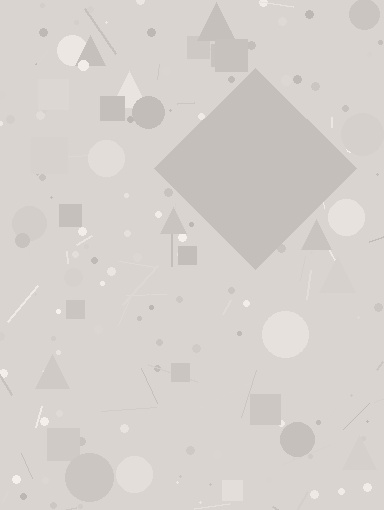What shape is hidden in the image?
A diamond is hidden in the image.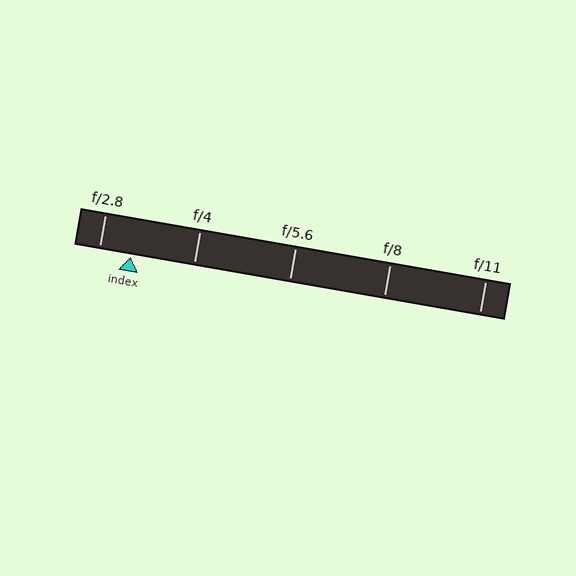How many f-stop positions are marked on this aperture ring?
There are 5 f-stop positions marked.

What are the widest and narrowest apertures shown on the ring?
The widest aperture shown is f/2.8 and the narrowest is f/11.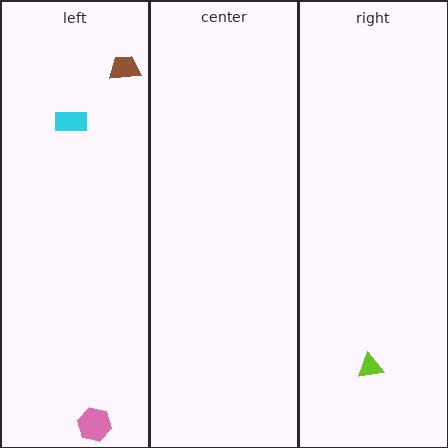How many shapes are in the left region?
3.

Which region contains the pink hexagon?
The left region.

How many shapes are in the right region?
1.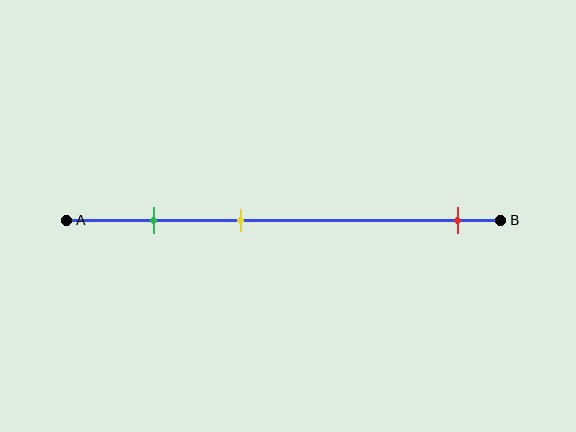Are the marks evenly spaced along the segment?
No, the marks are not evenly spaced.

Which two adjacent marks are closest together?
The green and yellow marks are the closest adjacent pair.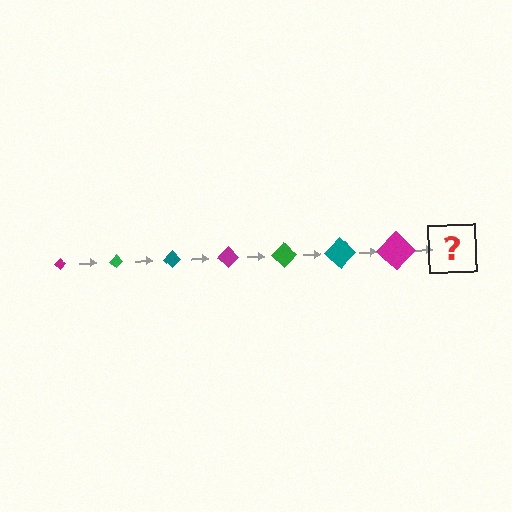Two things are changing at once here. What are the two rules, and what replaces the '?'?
The two rules are that the diamond grows larger each step and the color cycles through magenta, green, and teal. The '?' should be a green diamond, larger than the previous one.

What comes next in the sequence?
The next element should be a green diamond, larger than the previous one.